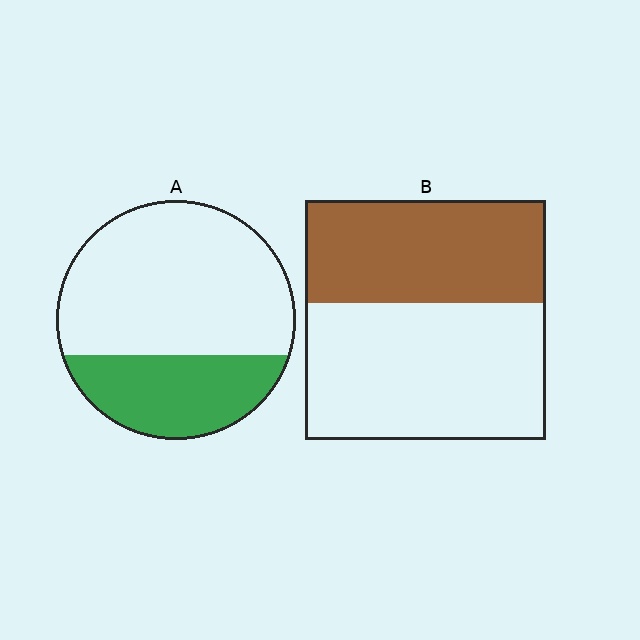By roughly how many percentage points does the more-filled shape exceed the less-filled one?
By roughly 10 percentage points (B over A).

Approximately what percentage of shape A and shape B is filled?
A is approximately 30% and B is approximately 45%.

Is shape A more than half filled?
No.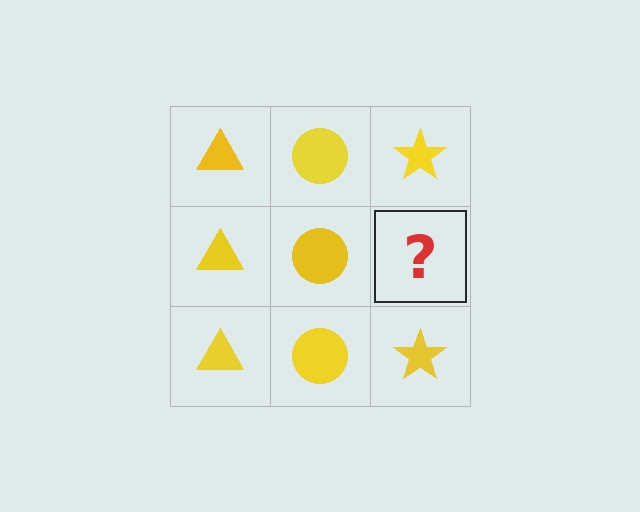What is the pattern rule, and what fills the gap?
The rule is that each column has a consistent shape. The gap should be filled with a yellow star.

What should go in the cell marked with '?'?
The missing cell should contain a yellow star.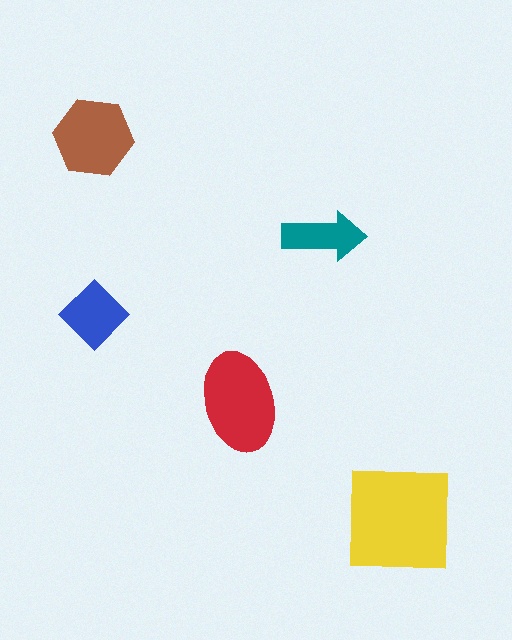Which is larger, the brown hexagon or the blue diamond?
The brown hexagon.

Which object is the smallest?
The teal arrow.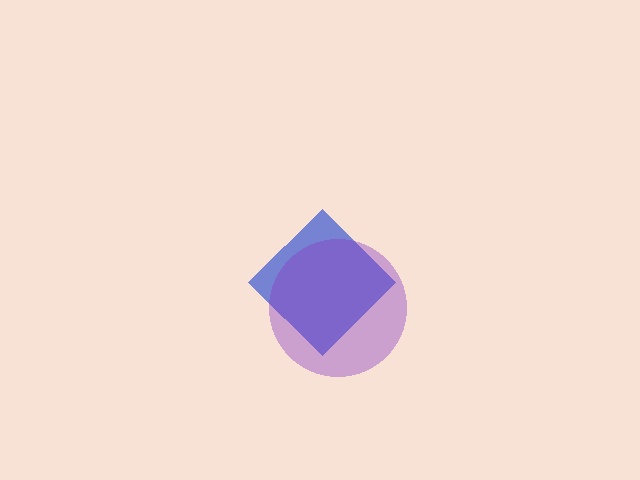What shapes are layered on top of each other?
The layered shapes are: a blue diamond, a purple circle.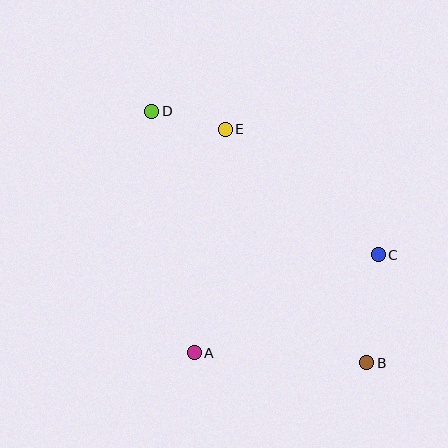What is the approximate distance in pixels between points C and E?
The distance between C and E is approximately 198 pixels.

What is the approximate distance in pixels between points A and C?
The distance between A and C is approximately 208 pixels.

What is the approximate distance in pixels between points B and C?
The distance between B and C is approximately 109 pixels.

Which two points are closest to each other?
Points D and E are closest to each other.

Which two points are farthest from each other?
Points B and D are farthest from each other.